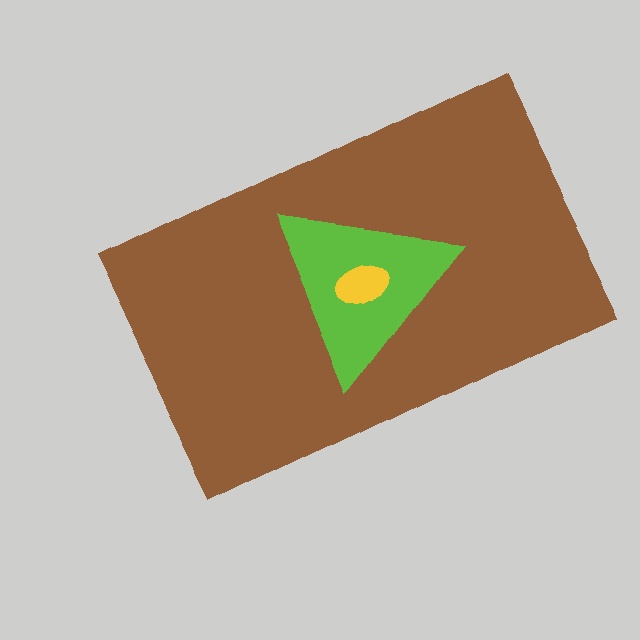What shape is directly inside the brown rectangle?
The lime triangle.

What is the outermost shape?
The brown rectangle.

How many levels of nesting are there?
3.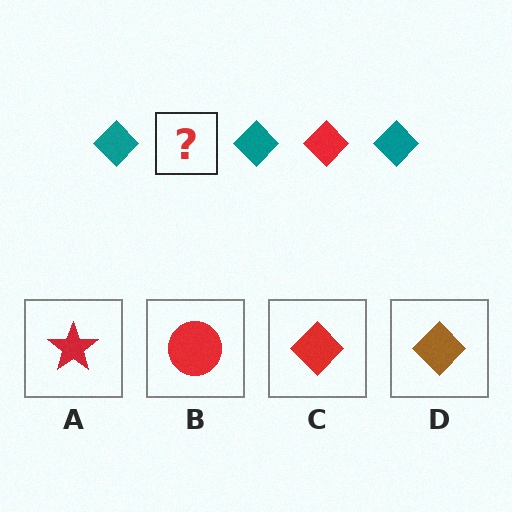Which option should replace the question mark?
Option C.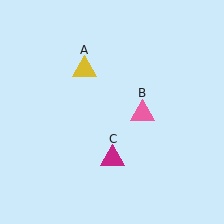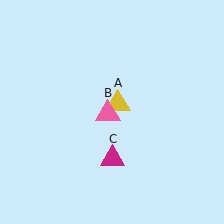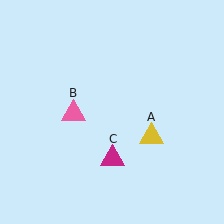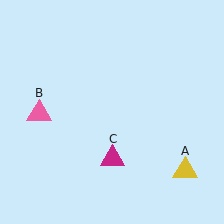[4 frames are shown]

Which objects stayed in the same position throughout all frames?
Magenta triangle (object C) remained stationary.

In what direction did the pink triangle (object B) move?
The pink triangle (object B) moved left.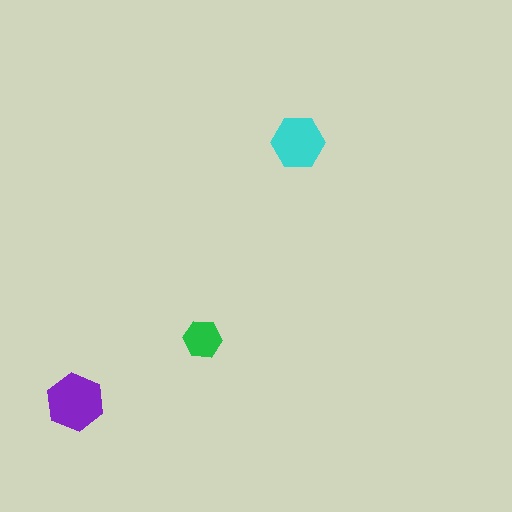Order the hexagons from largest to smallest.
the purple one, the cyan one, the green one.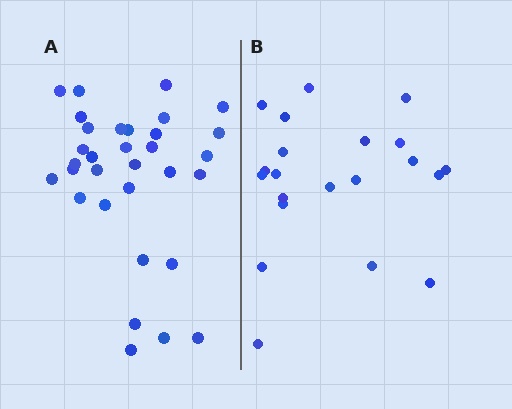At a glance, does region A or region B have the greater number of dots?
Region A (the left region) has more dots.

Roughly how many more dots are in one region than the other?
Region A has roughly 12 or so more dots than region B.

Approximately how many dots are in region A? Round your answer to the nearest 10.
About 30 dots. (The exact count is 32, which rounds to 30.)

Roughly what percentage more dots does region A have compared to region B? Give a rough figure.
About 50% more.